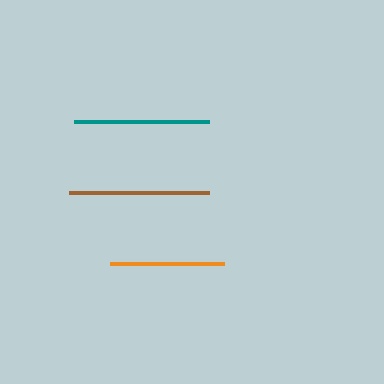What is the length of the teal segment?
The teal segment is approximately 135 pixels long.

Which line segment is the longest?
The brown line is the longest at approximately 140 pixels.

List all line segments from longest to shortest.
From longest to shortest: brown, teal, orange.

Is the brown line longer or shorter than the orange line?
The brown line is longer than the orange line.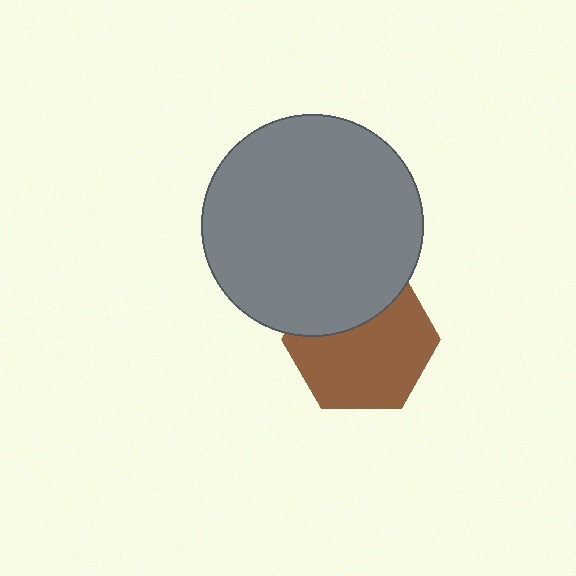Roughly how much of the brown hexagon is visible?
Most of it is visible (roughly 67%).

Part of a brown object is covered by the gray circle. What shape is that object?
It is a hexagon.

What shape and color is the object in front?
The object in front is a gray circle.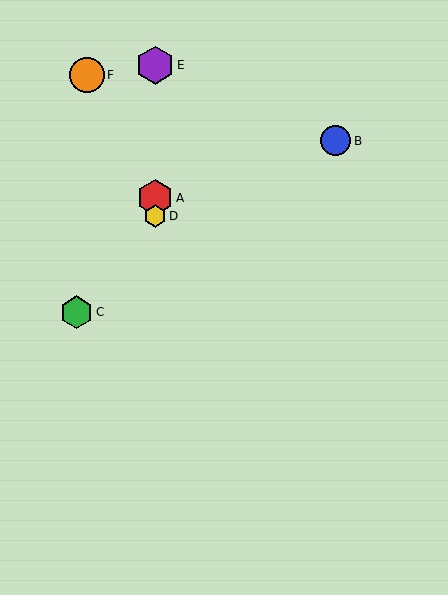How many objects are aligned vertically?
3 objects (A, D, E) are aligned vertically.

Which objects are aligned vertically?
Objects A, D, E are aligned vertically.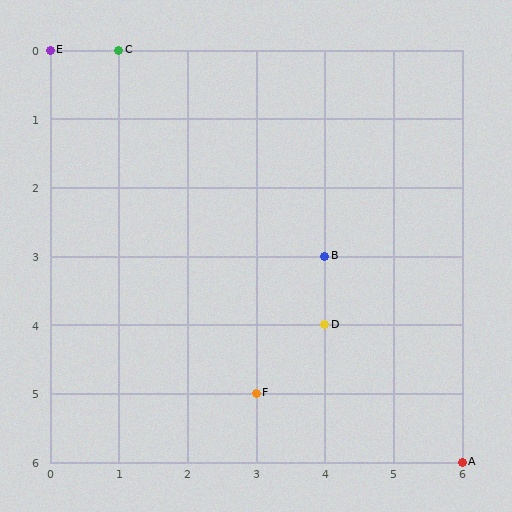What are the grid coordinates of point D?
Point D is at grid coordinates (4, 4).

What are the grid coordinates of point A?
Point A is at grid coordinates (6, 6).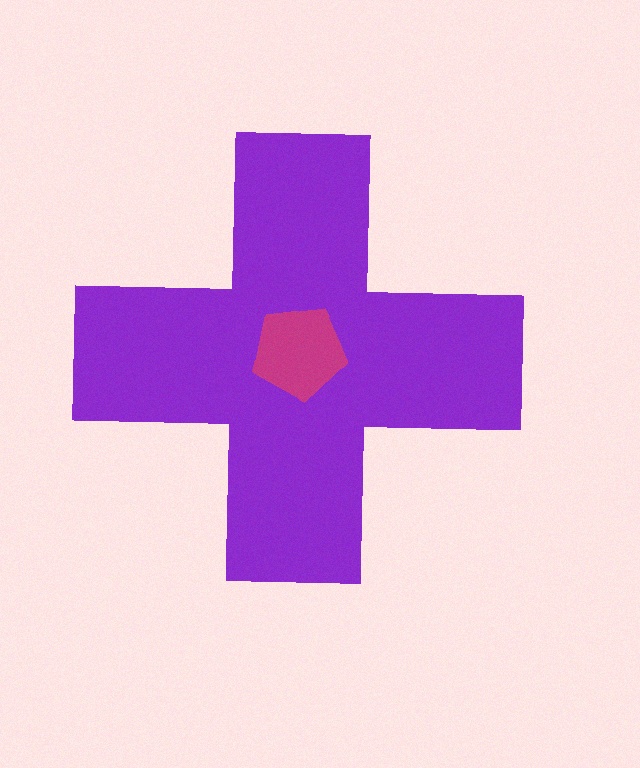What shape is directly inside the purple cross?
The magenta pentagon.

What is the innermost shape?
The magenta pentagon.